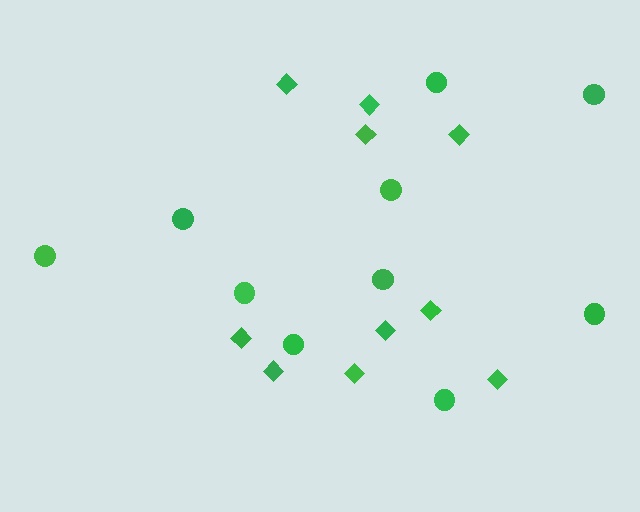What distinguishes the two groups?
There are 2 groups: one group of diamonds (10) and one group of circles (10).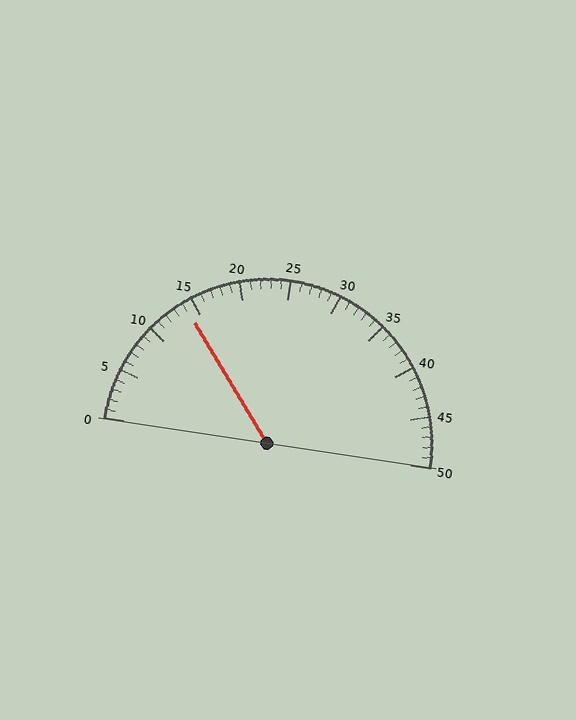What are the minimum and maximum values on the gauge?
The gauge ranges from 0 to 50.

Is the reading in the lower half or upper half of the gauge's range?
The reading is in the lower half of the range (0 to 50).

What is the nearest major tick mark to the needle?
The nearest major tick mark is 15.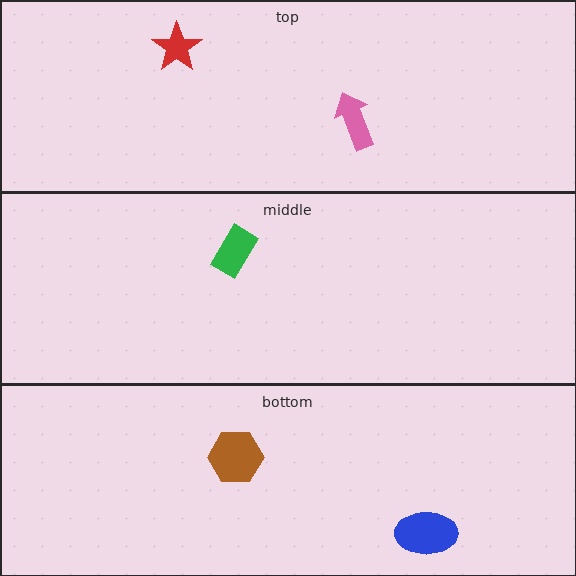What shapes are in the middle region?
The green rectangle.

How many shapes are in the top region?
2.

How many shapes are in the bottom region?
2.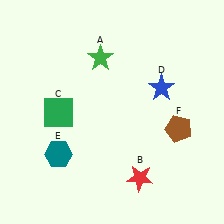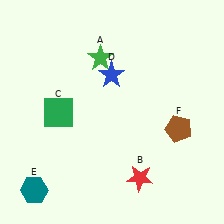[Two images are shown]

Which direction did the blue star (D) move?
The blue star (D) moved left.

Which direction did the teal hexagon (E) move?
The teal hexagon (E) moved down.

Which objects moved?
The objects that moved are: the blue star (D), the teal hexagon (E).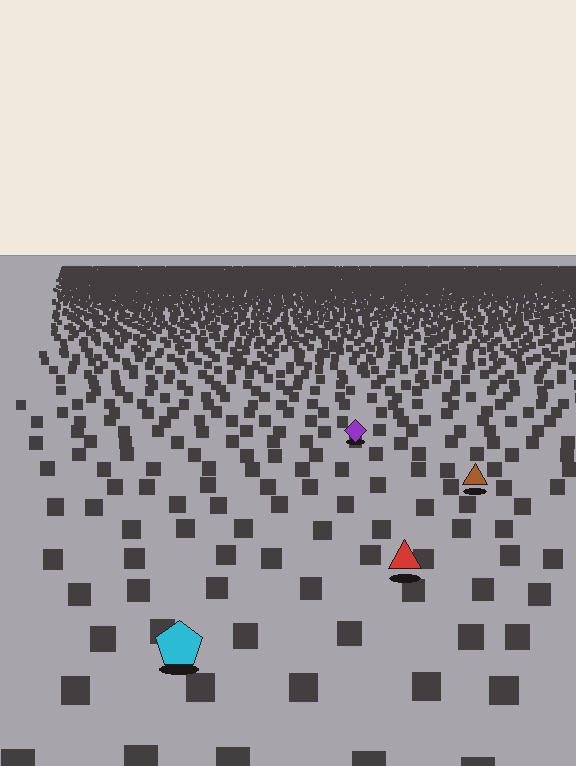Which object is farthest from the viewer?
The purple diamond is farthest from the viewer. It appears smaller and the ground texture around it is denser.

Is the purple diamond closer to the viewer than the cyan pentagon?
No. The cyan pentagon is closer — you can tell from the texture gradient: the ground texture is coarser near it.